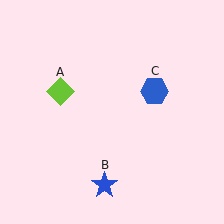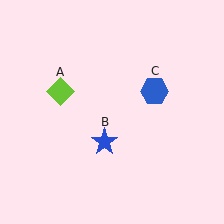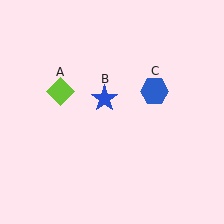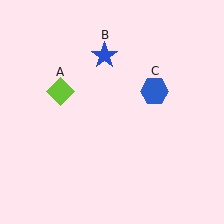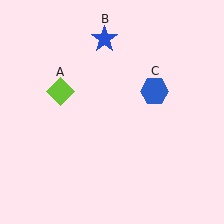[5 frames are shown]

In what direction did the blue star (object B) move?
The blue star (object B) moved up.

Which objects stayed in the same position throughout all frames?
Lime diamond (object A) and blue hexagon (object C) remained stationary.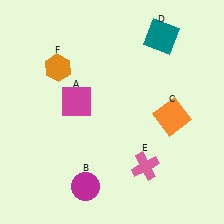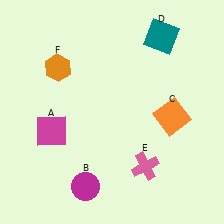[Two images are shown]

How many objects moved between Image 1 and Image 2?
1 object moved between the two images.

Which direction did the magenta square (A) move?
The magenta square (A) moved down.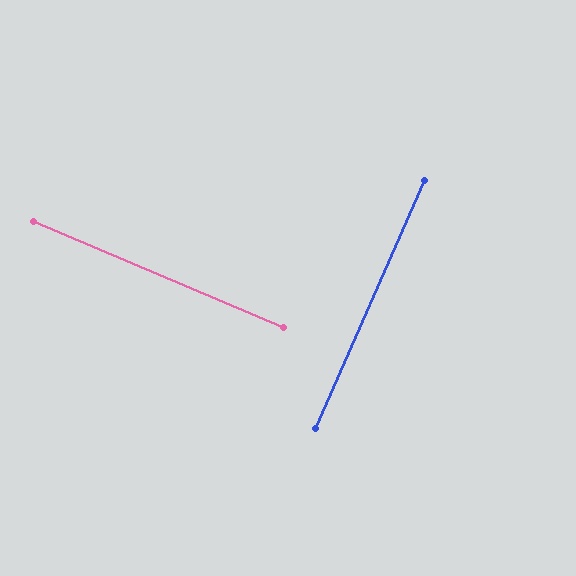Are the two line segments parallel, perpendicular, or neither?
Perpendicular — they meet at approximately 89°.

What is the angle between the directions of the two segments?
Approximately 89 degrees.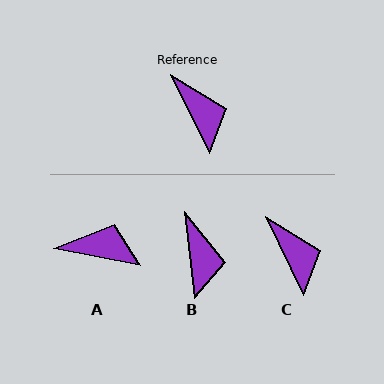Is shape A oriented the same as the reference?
No, it is off by about 53 degrees.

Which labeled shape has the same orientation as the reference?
C.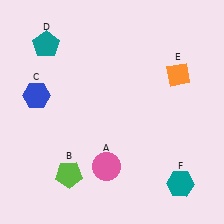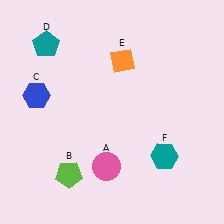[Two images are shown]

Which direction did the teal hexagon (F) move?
The teal hexagon (F) moved up.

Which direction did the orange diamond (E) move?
The orange diamond (E) moved left.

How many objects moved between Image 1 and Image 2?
2 objects moved between the two images.